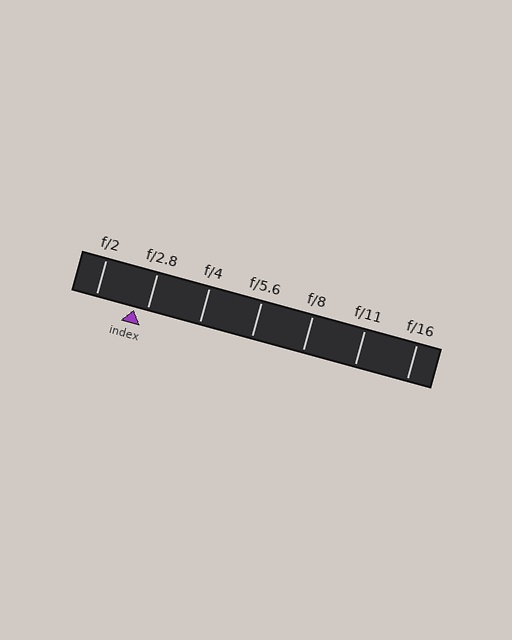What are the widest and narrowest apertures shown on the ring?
The widest aperture shown is f/2 and the narrowest is f/16.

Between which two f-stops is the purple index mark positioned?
The index mark is between f/2 and f/2.8.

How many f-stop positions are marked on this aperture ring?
There are 7 f-stop positions marked.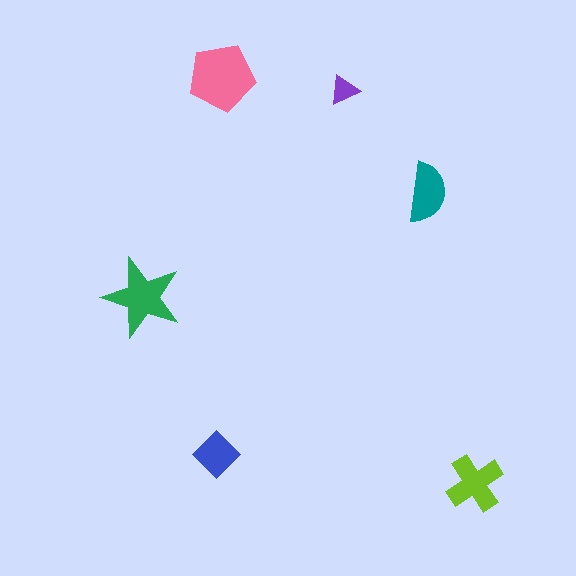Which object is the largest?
The pink pentagon.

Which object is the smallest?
The purple triangle.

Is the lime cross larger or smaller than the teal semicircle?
Larger.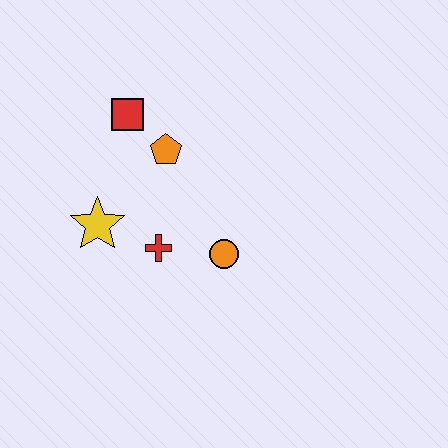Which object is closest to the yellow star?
The red cross is closest to the yellow star.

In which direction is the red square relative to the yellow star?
The red square is above the yellow star.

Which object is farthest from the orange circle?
The red square is farthest from the orange circle.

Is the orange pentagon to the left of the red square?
No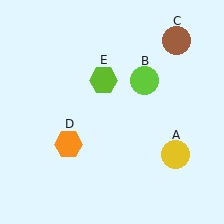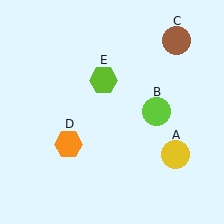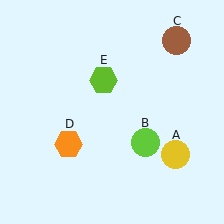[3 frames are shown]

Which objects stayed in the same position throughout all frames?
Yellow circle (object A) and brown circle (object C) and orange hexagon (object D) and lime hexagon (object E) remained stationary.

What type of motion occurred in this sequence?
The lime circle (object B) rotated clockwise around the center of the scene.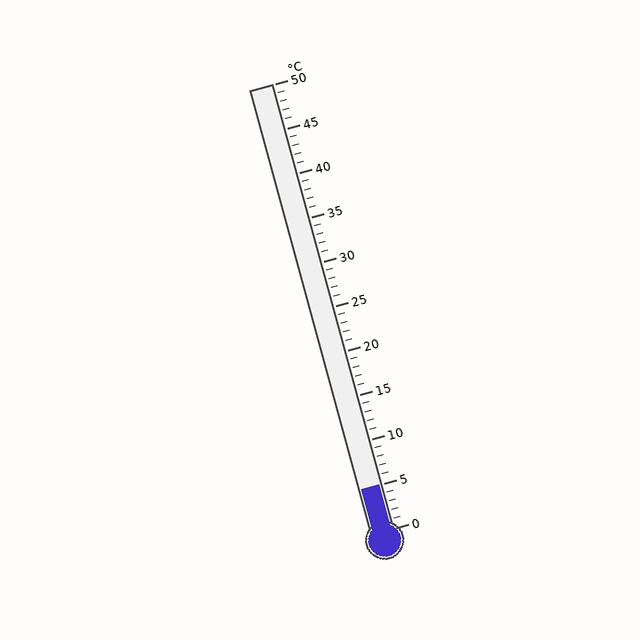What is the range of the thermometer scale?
The thermometer scale ranges from 0°C to 50°C.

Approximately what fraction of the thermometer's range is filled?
The thermometer is filled to approximately 10% of its range.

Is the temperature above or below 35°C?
The temperature is below 35°C.